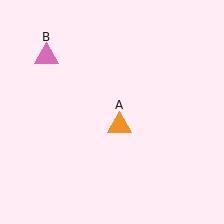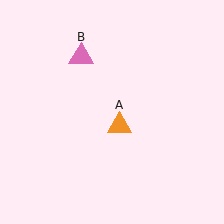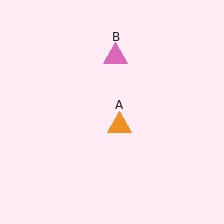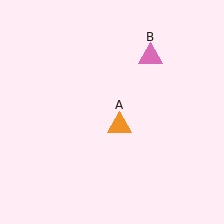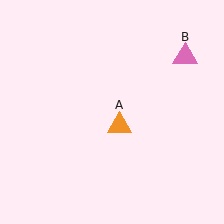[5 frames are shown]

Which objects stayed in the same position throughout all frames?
Orange triangle (object A) remained stationary.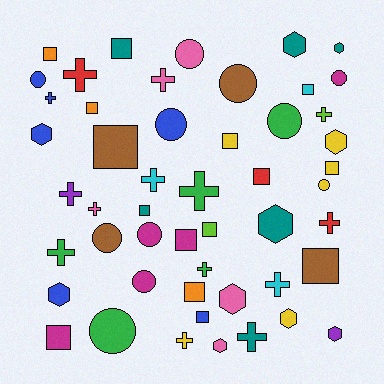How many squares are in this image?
There are 15 squares.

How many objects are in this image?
There are 50 objects.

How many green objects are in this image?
There are 5 green objects.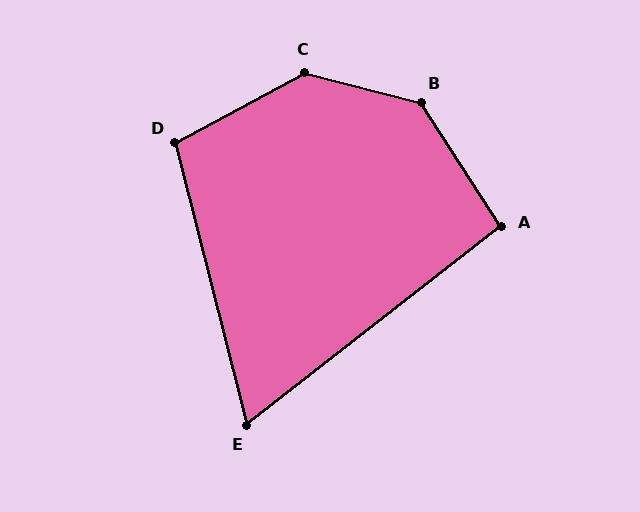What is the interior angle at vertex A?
Approximately 95 degrees (approximately right).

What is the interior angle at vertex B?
Approximately 137 degrees (obtuse).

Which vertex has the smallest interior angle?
E, at approximately 66 degrees.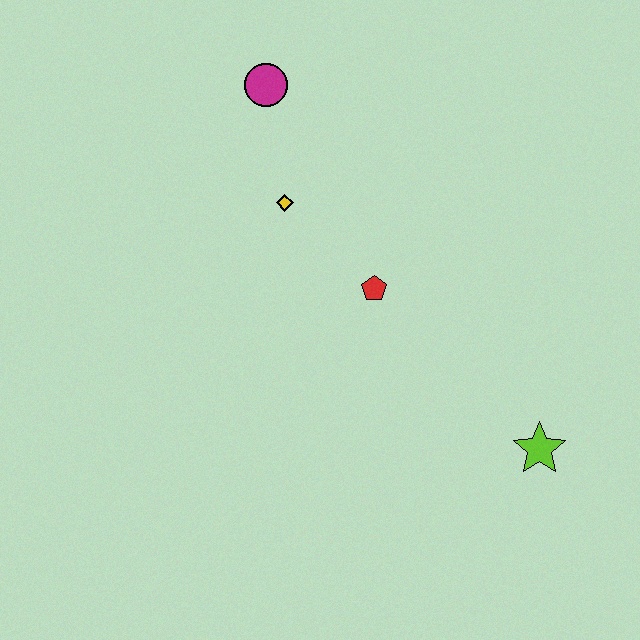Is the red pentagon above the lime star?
Yes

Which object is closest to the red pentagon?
The yellow diamond is closest to the red pentagon.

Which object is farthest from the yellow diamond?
The lime star is farthest from the yellow diamond.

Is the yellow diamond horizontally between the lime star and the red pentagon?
No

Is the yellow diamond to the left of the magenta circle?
No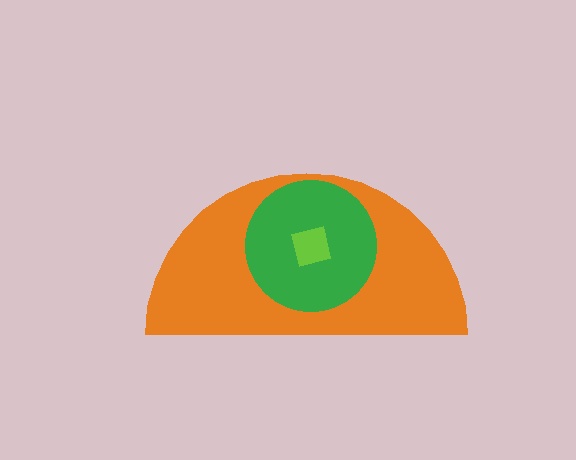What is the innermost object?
The lime square.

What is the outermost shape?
The orange semicircle.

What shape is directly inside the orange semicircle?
The green circle.